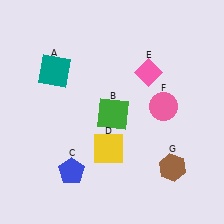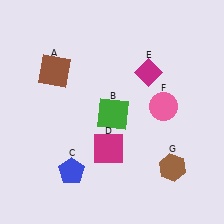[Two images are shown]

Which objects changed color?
A changed from teal to brown. D changed from yellow to magenta. E changed from pink to magenta.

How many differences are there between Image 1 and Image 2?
There are 3 differences between the two images.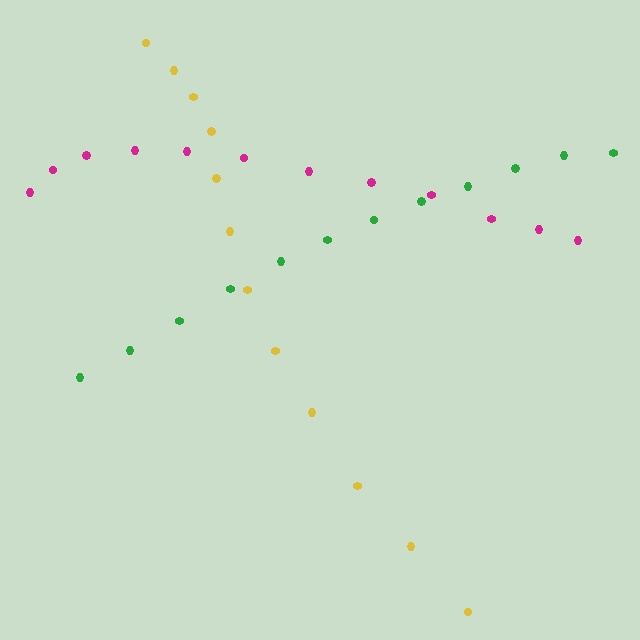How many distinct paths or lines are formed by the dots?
There are 3 distinct paths.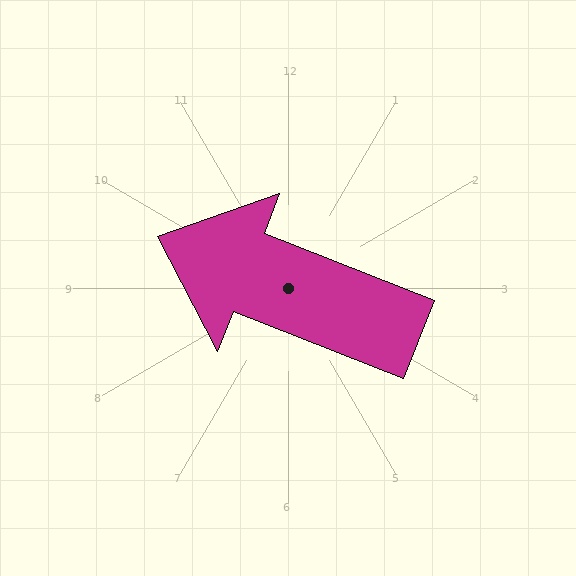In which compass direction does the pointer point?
West.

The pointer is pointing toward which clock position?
Roughly 10 o'clock.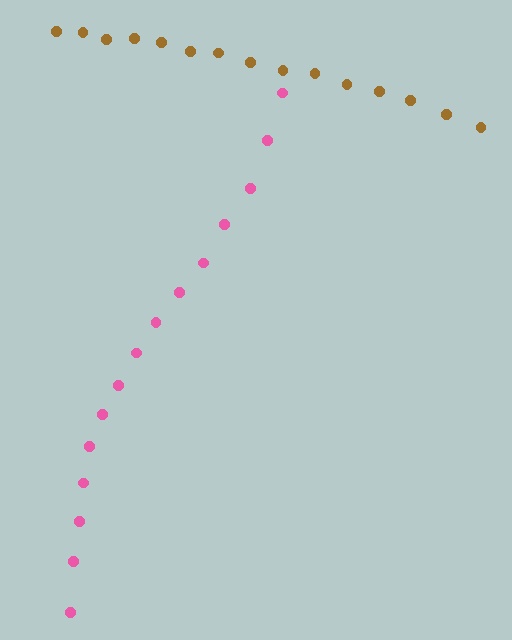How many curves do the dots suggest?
There are 2 distinct paths.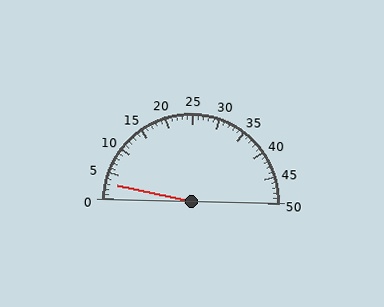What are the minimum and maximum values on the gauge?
The gauge ranges from 0 to 50.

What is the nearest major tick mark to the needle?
The nearest major tick mark is 5.